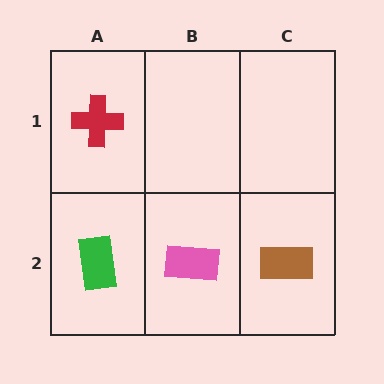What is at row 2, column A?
A green rectangle.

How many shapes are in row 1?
1 shape.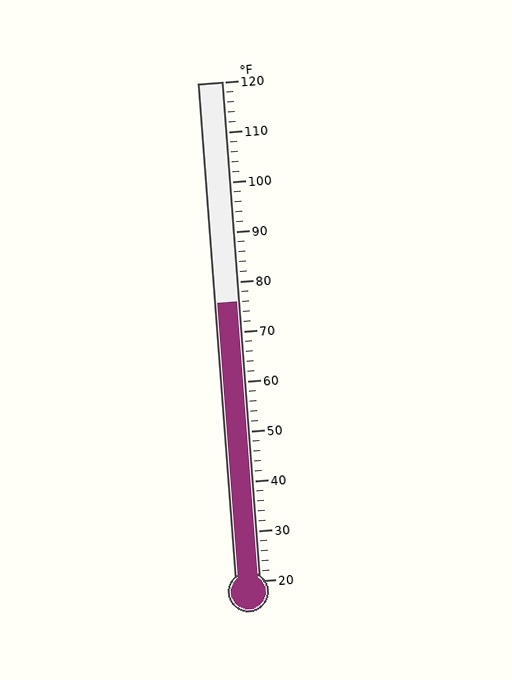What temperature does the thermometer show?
The thermometer shows approximately 76°F.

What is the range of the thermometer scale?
The thermometer scale ranges from 20°F to 120°F.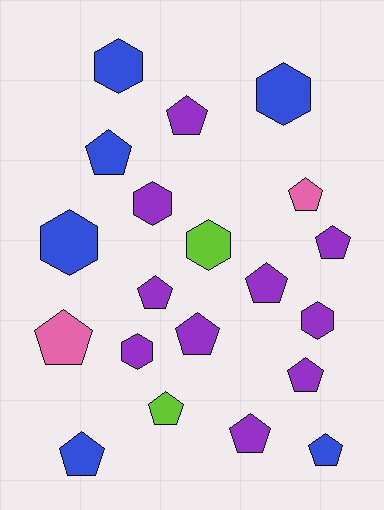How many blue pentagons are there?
There are 3 blue pentagons.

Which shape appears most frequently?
Pentagon, with 13 objects.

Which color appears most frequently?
Purple, with 10 objects.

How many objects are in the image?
There are 20 objects.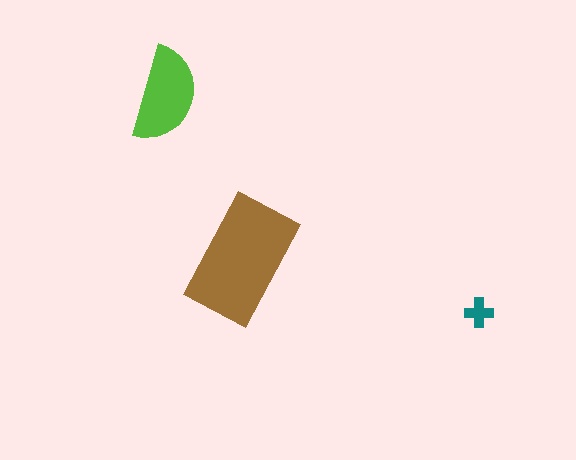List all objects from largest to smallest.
The brown rectangle, the lime semicircle, the teal cross.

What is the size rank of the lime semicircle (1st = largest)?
2nd.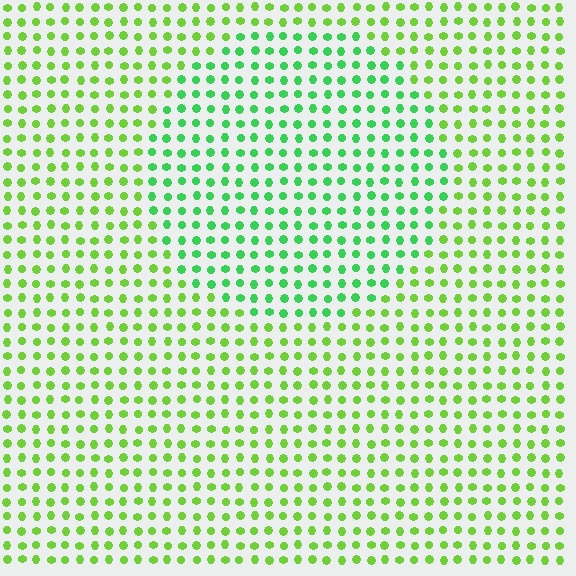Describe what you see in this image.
The image is filled with small lime elements in a uniform arrangement. A circle-shaped region is visible where the elements are tinted to a slightly different hue, forming a subtle color boundary.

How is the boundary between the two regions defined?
The boundary is defined purely by a slight shift in hue (about 33 degrees). Spacing, size, and orientation are identical on both sides.